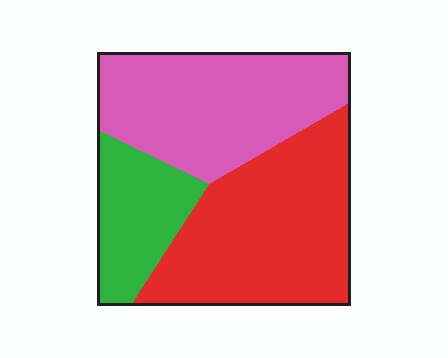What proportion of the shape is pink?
Pink covers 38% of the shape.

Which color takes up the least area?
Green, at roughly 20%.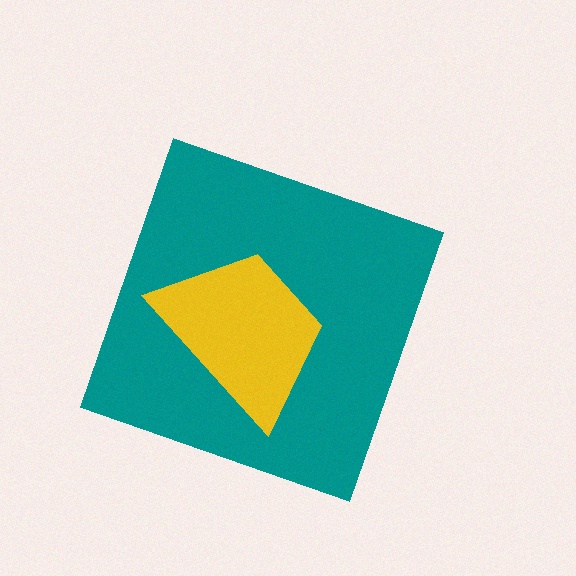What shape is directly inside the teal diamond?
The yellow trapezoid.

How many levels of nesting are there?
2.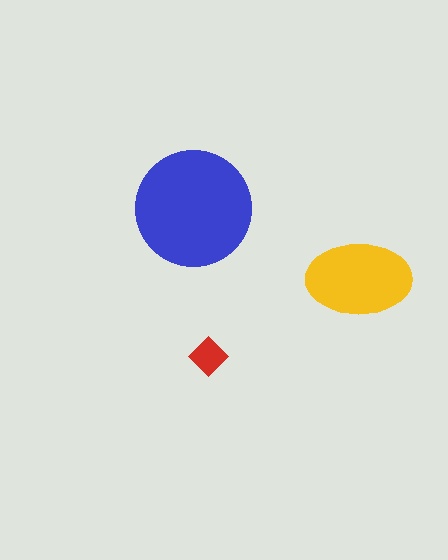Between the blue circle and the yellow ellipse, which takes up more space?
The blue circle.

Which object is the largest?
The blue circle.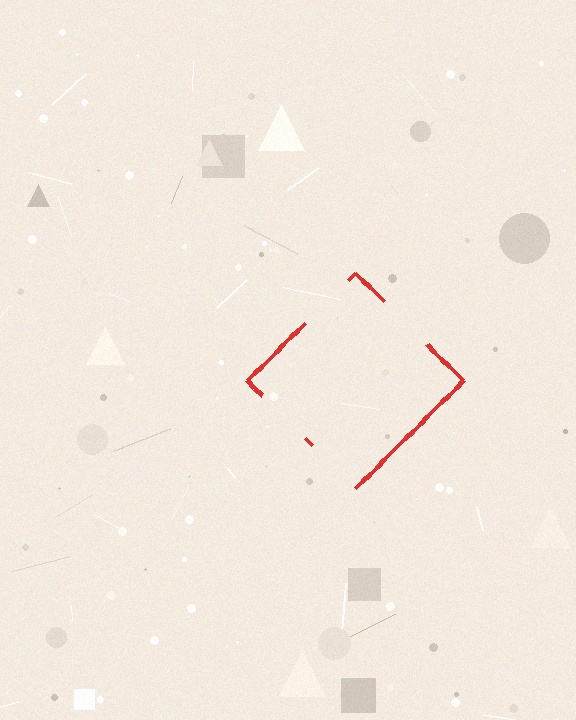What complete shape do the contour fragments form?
The contour fragments form a diamond.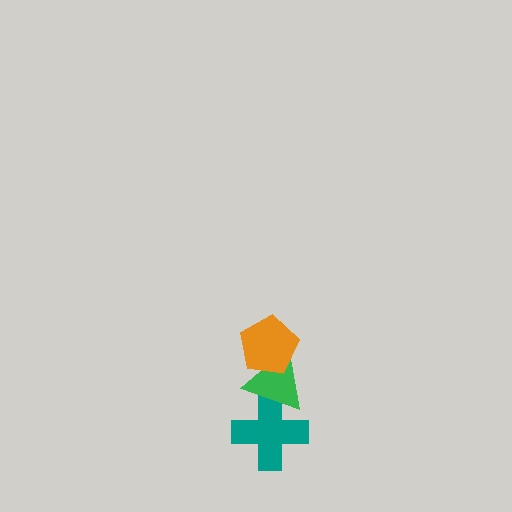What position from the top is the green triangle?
The green triangle is 2nd from the top.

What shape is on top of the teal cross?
The green triangle is on top of the teal cross.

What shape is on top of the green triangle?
The orange pentagon is on top of the green triangle.